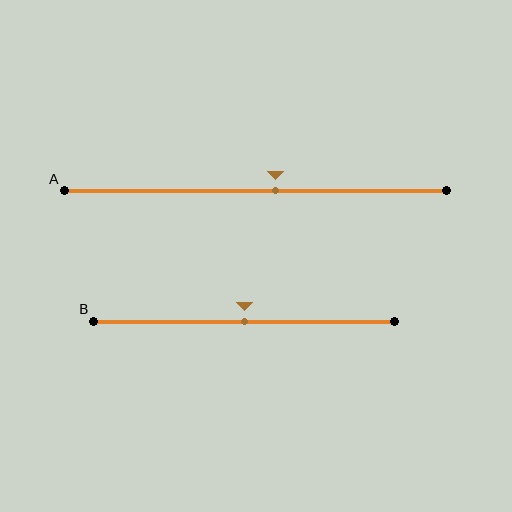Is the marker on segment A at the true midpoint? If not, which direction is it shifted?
No, the marker on segment A is shifted to the right by about 5% of the segment length.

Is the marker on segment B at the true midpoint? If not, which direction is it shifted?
Yes, the marker on segment B is at the true midpoint.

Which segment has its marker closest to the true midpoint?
Segment B has its marker closest to the true midpoint.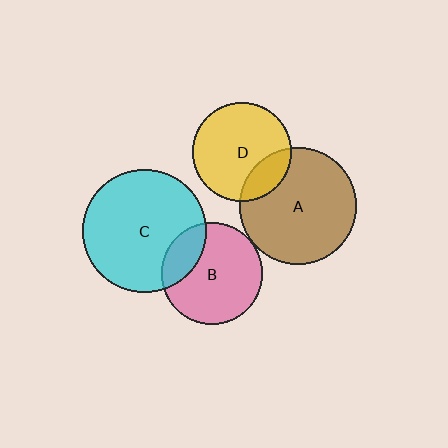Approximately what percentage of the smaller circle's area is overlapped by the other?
Approximately 20%.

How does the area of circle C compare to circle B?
Approximately 1.5 times.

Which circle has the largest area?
Circle C (cyan).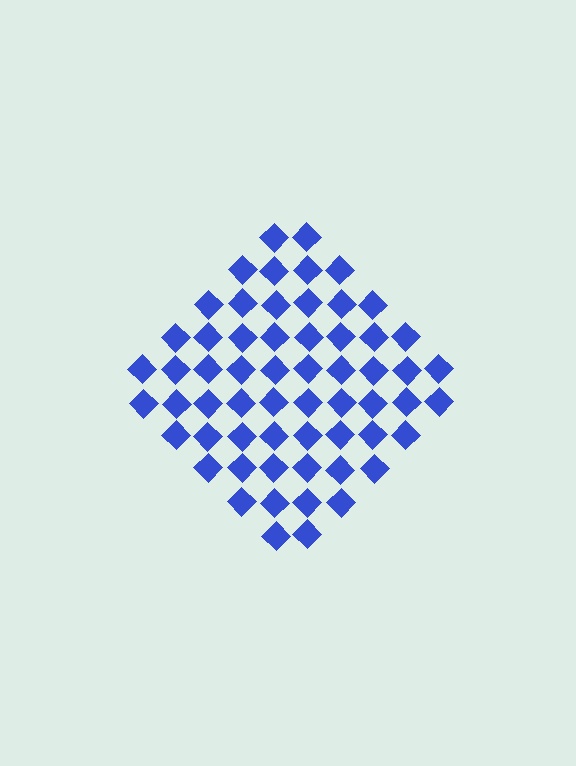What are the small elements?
The small elements are diamonds.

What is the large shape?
The large shape is a diamond.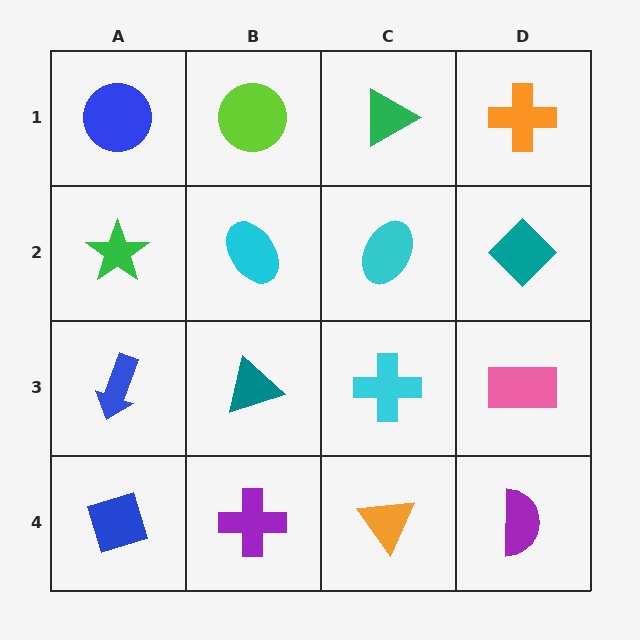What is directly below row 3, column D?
A purple semicircle.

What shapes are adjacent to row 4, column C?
A cyan cross (row 3, column C), a purple cross (row 4, column B), a purple semicircle (row 4, column D).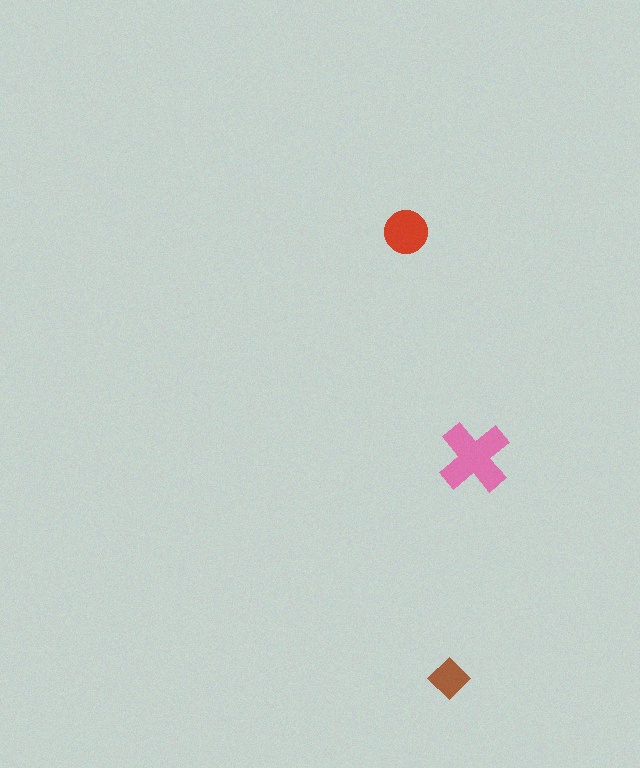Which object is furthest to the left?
The red circle is leftmost.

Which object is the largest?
The pink cross.